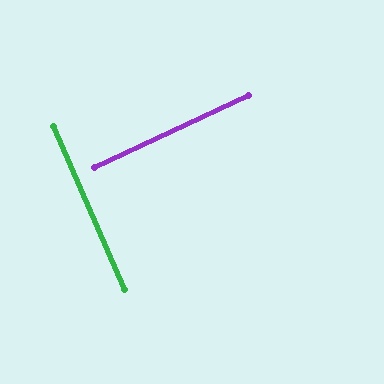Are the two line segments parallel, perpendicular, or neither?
Perpendicular — they meet at approximately 88°.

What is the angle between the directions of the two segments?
Approximately 88 degrees.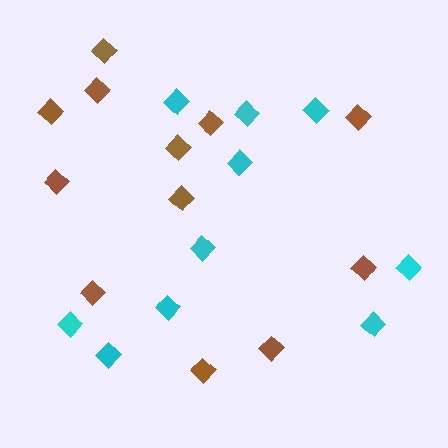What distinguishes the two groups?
There are 2 groups: one group of cyan diamonds (10) and one group of brown diamonds (12).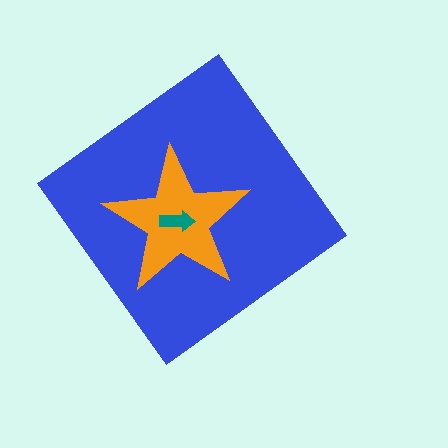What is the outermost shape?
The blue diamond.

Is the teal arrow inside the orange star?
Yes.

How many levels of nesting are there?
3.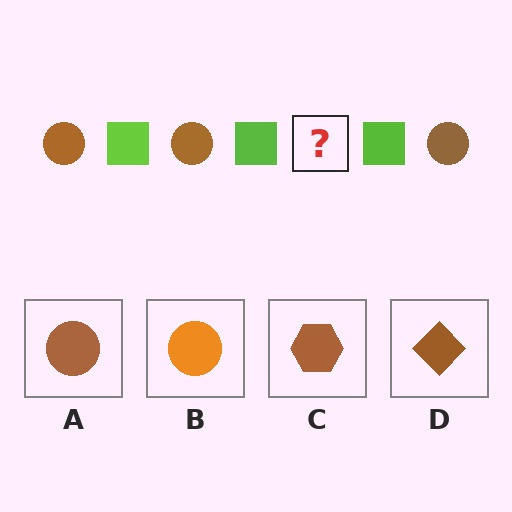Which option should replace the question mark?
Option A.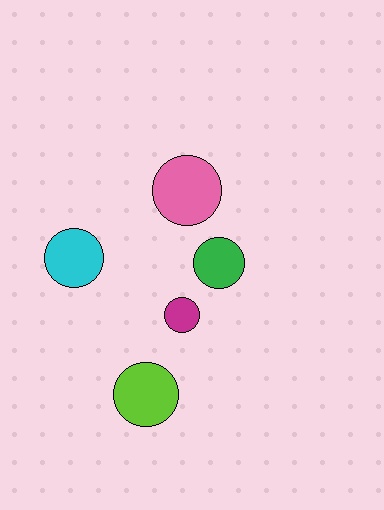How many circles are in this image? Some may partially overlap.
There are 5 circles.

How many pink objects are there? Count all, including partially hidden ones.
There is 1 pink object.